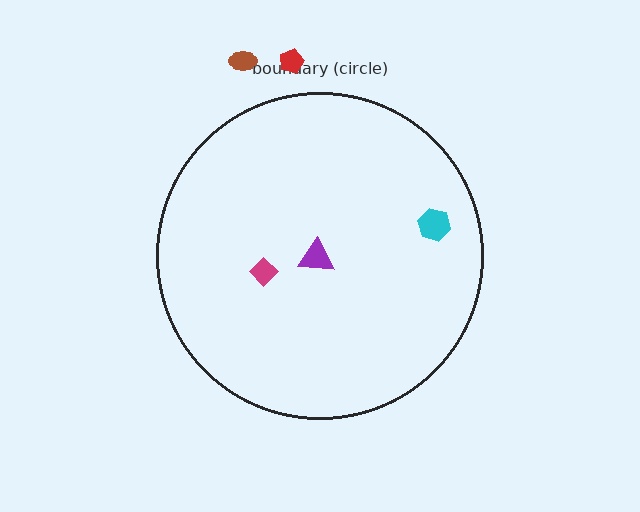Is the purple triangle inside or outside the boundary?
Inside.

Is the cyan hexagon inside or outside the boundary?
Inside.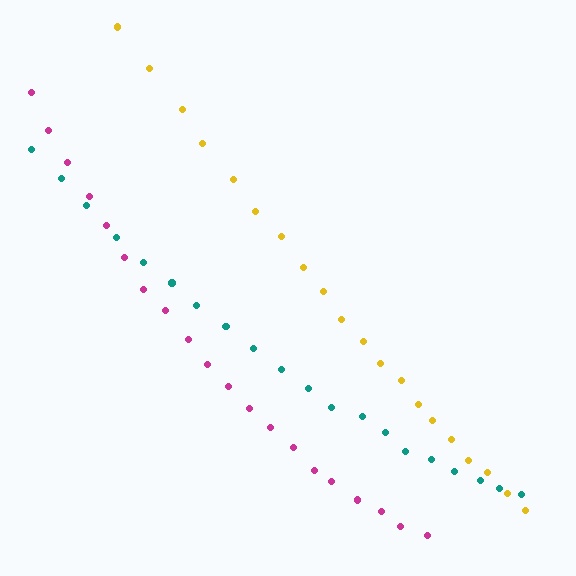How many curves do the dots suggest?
There are 3 distinct paths.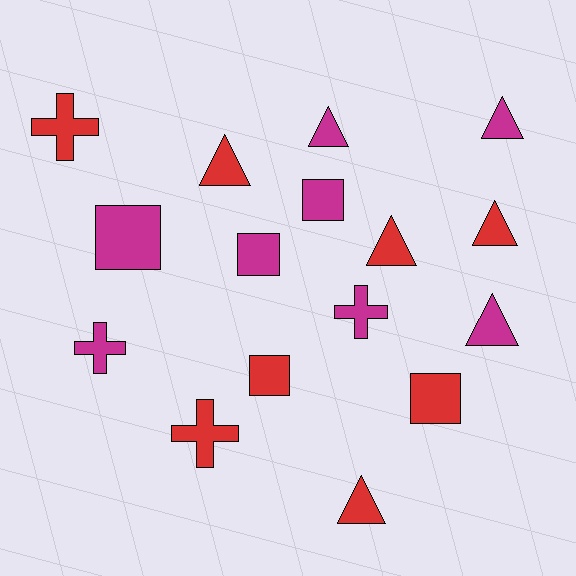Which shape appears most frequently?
Triangle, with 7 objects.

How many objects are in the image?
There are 16 objects.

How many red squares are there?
There are 2 red squares.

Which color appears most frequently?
Red, with 8 objects.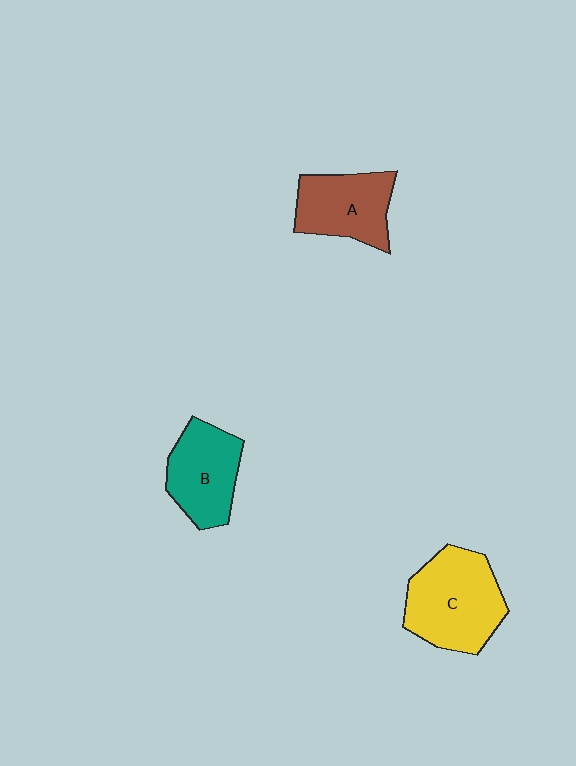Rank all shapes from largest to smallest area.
From largest to smallest: C (yellow), A (brown), B (teal).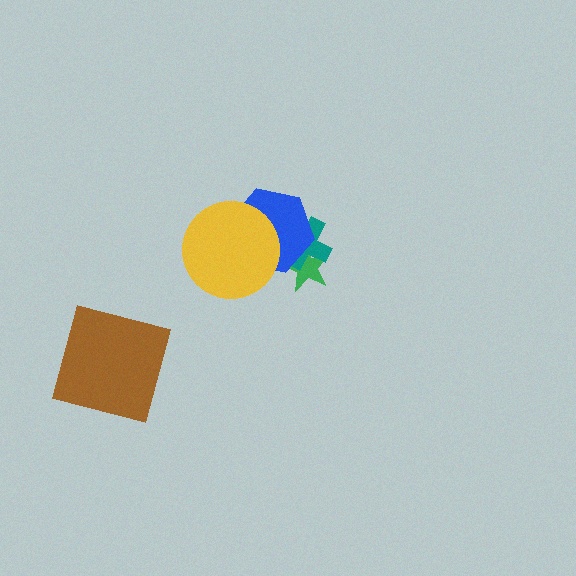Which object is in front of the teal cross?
The blue hexagon is in front of the teal cross.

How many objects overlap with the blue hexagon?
3 objects overlap with the blue hexagon.